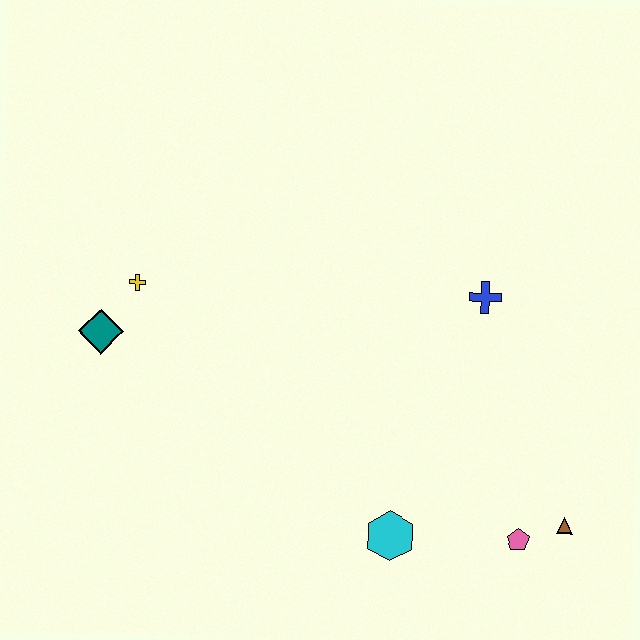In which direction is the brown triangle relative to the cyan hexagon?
The brown triangle is to the right of the cyan hexagon.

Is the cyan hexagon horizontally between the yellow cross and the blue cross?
Yes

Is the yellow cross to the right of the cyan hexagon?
No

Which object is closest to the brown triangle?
The pink pentagon is closest to the brown triangle.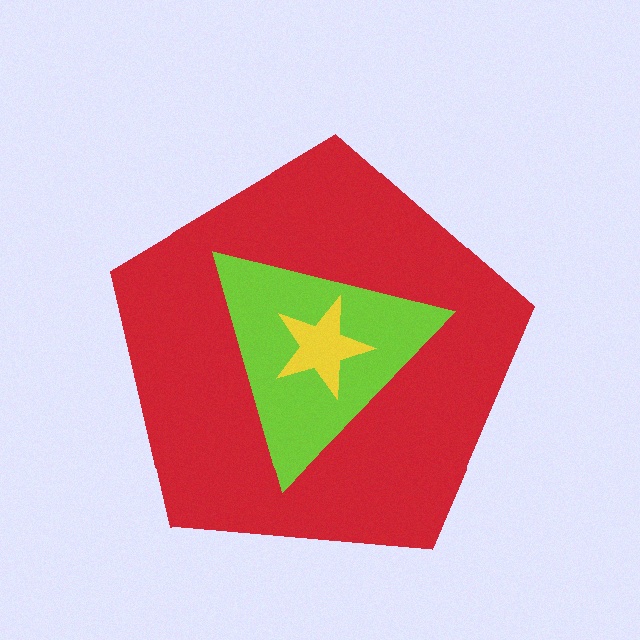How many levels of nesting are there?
3.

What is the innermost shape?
The yellow star.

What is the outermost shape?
The red pentagon.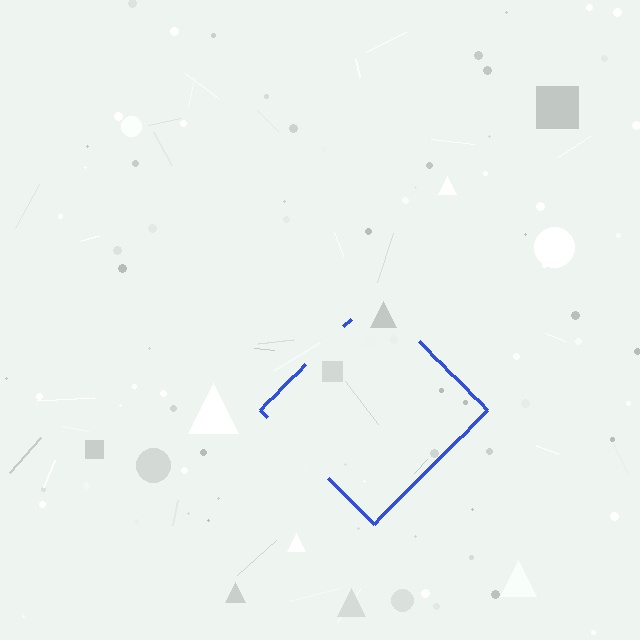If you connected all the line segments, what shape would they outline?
They would outline a diamond.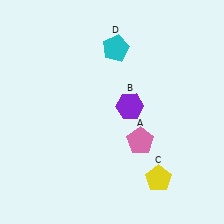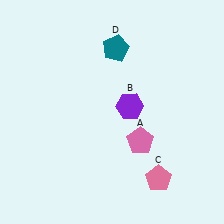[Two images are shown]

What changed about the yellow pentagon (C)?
In Image 1, C is yellow. In Image 2, it changed to pink.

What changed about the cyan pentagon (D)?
In Image 1, D is cyan. In Image 2, it changed to teal.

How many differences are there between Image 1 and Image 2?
There are 2 differences between the two images.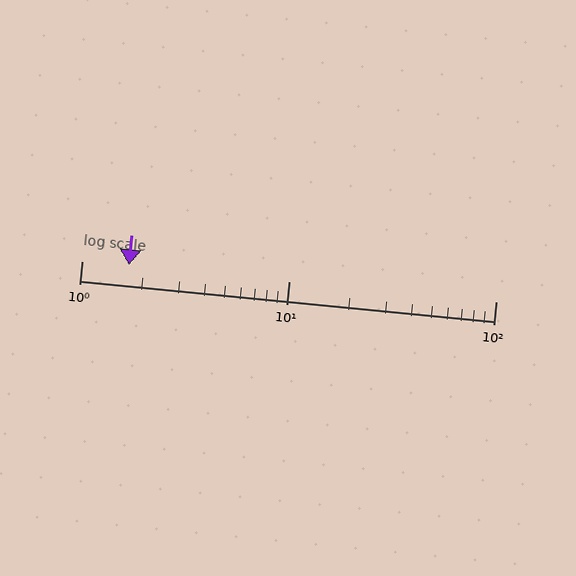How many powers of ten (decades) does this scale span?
The scale spans 2 decades, from 1 to 100.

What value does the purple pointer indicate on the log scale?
The pointer indicates approximately 1.7.